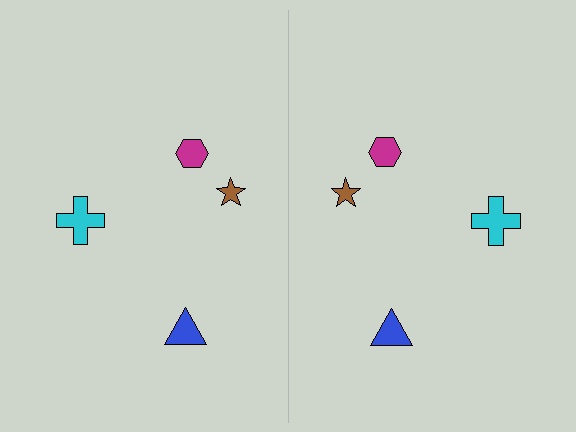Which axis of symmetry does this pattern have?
The pattern has a vertical axis of symmetry running through the center of the image.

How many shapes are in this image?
There are 8 shapes in this image.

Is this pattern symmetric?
Yes, this pattern has bilateral (reflection) symmetry.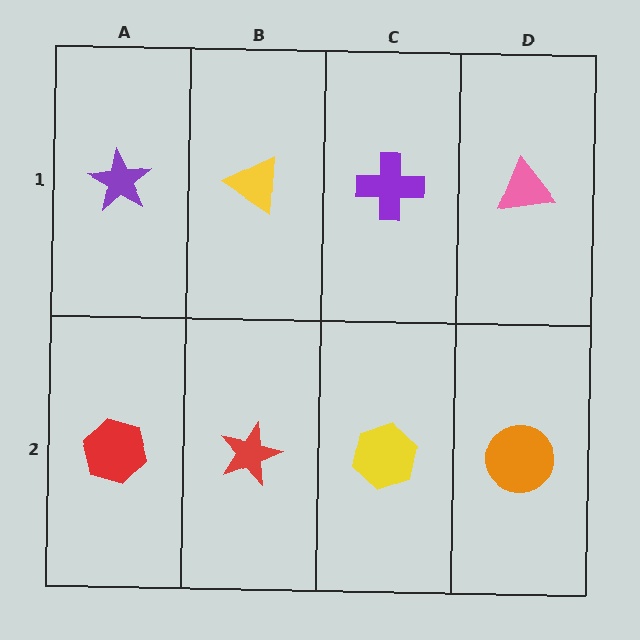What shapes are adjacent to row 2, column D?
A pink triangle (row 1, column D), a yellow hexagon (row 2, column C).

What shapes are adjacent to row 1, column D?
An orange circle (row 2, column D), a purple cross (row 1, column C).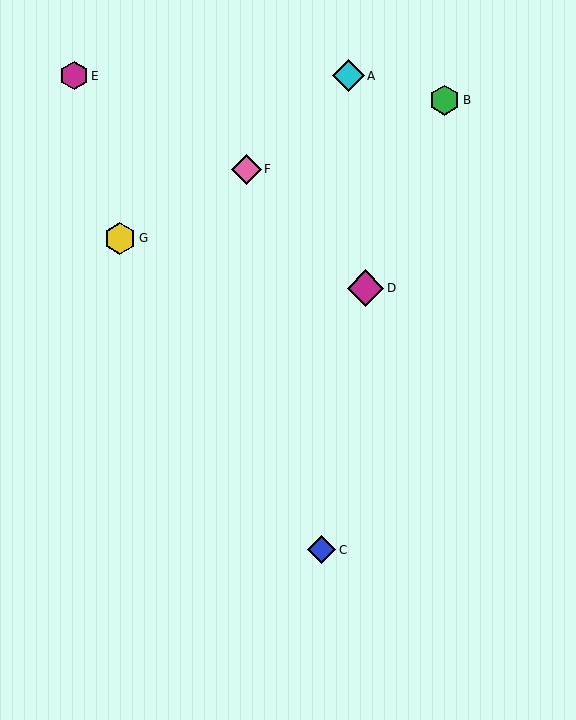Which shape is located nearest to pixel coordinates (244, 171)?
The pink diamond (labeled F) at (247, 169) is nearest to that location.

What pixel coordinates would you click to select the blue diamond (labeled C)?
Click at (322, 550) to select the blue diamond C.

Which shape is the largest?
The magenta diamond (labeled D) is the largest.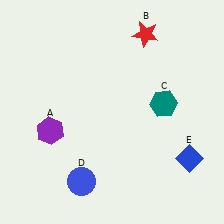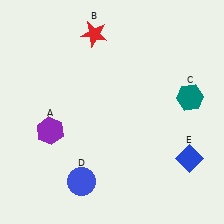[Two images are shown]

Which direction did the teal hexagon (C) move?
The teal hexagon (C) moved right.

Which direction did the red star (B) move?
The red star (B) moved left.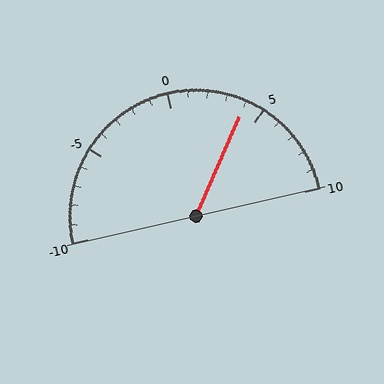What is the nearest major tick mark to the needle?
The nearest major tick mark is 5.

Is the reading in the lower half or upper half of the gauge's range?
The reading is in the upper half of the range (-10 to 10).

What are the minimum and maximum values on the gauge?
The gauge ranges from -10 to 10.